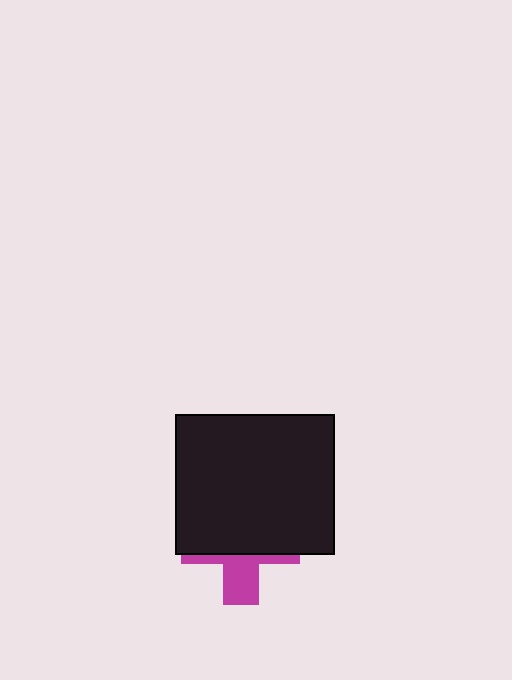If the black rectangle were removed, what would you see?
You would see the complete magenta cross.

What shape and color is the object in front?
The object in front is a black rectangle.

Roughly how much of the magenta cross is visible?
A small part of it is visible (roughly 34%).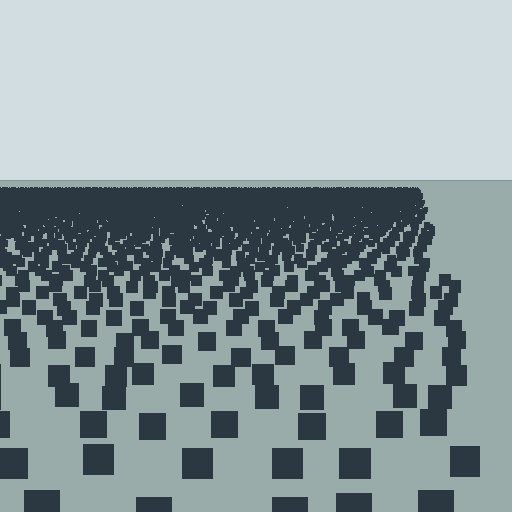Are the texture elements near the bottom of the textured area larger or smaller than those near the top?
Larger. Near the bottom, elements are closer to the viewer and appear at a bigger on-screen size.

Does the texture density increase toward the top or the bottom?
Density increases toward the top.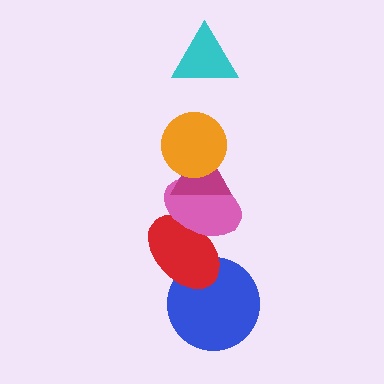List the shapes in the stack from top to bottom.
From top to bottom: the cyan triangle, the orange circle, the magenta triangle, the pink ellipse, the red ellipse, the blue circle.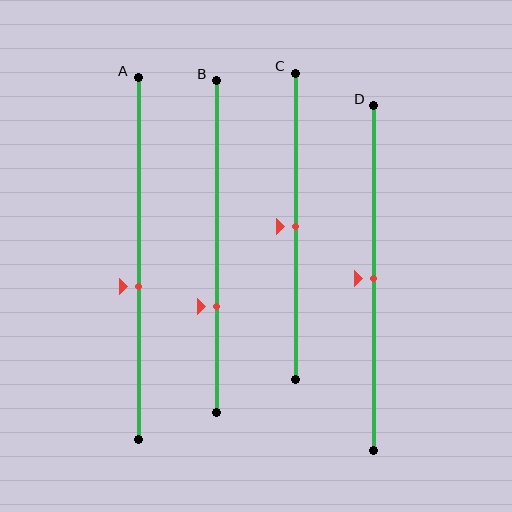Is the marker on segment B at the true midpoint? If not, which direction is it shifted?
No, the marker on segment B is shifted downward by about 18% of the segment length.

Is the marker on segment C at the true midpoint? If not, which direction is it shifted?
Yes, the marker on segment C is at the true midpoint.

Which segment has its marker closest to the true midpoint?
Segment C has its marker closest to the true midpoint.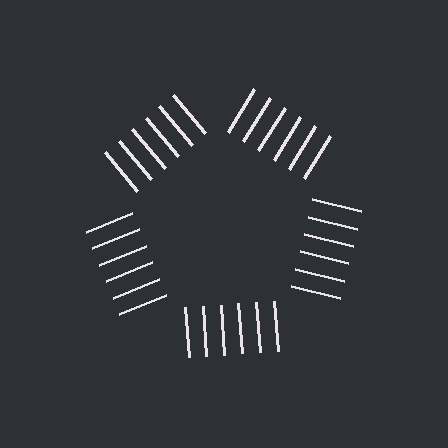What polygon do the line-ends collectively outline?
An illusory pentagon — the line segments terminate on its edges but no continuous stroke is drawn.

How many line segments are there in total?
30 — 6 along each of the 5 edges.